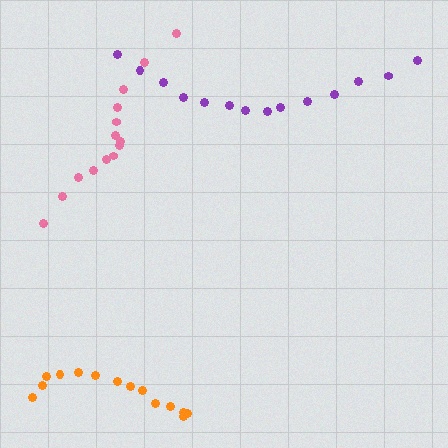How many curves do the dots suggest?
There are 3 distinct paths.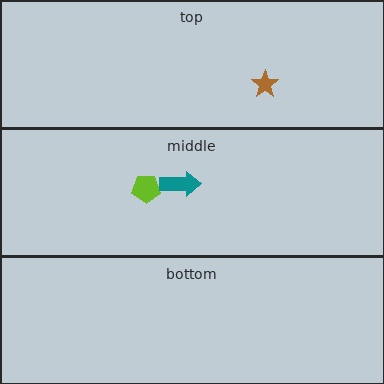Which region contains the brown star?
The top region.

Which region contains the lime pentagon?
The middle region.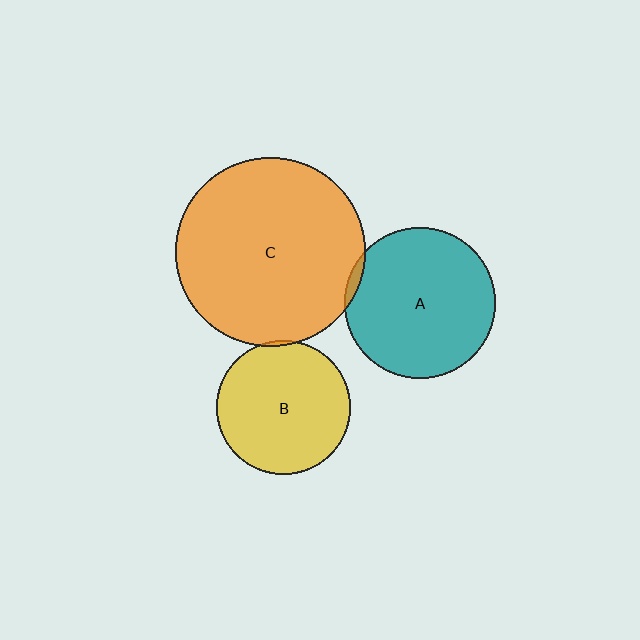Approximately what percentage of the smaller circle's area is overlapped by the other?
Approximately 5%.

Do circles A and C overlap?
Yes.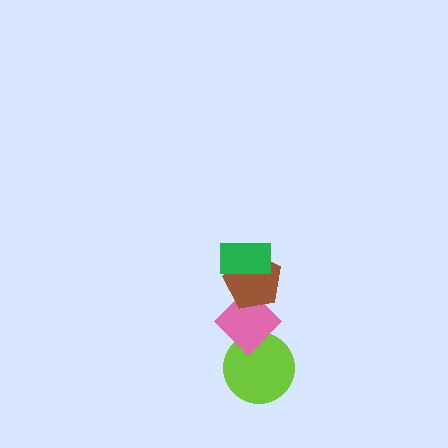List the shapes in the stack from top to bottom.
From top to bottom: the green rectangle, the brown pentagon, the pink diamond, the lime circle.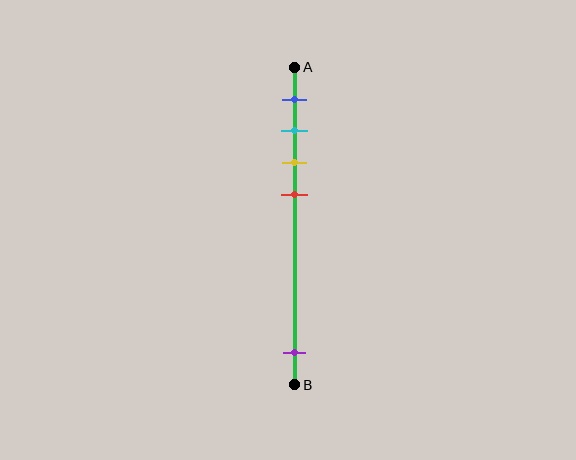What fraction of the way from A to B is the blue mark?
The blue mark is approximately 10% (0.1) of the way from A to B.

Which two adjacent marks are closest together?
The cyan and yellow marks are the closest adjacent pair.